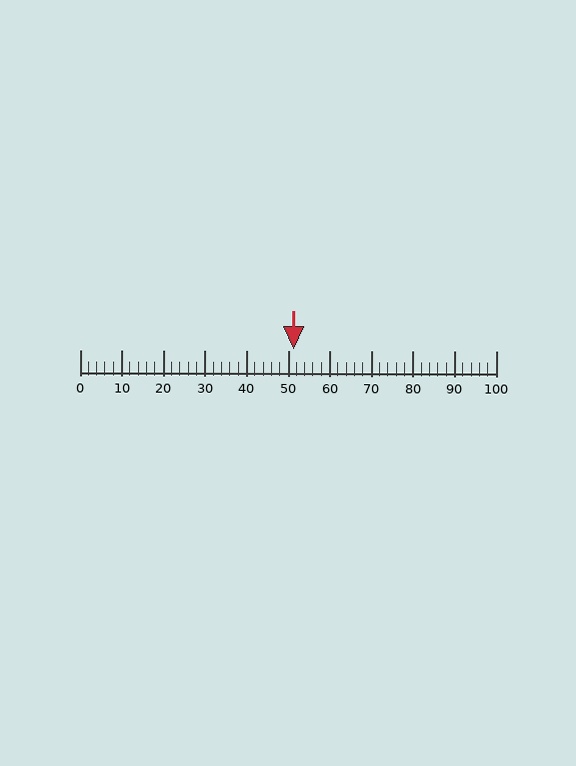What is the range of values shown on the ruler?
The ruler shows values from 0 to 100.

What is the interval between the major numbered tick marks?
The major tick marks are spaced 10 units apart.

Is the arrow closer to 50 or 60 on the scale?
The arrow is closer to 50.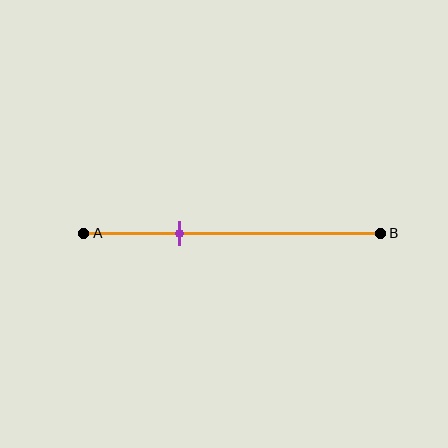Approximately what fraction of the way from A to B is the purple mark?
The purple mark is approximately 30% of the way from A to B.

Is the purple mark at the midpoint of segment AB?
No, the mark is at about 30% from A, not at the 50% midpoint.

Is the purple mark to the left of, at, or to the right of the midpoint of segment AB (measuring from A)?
The purple mark is to the left of the midpoint of segment AB.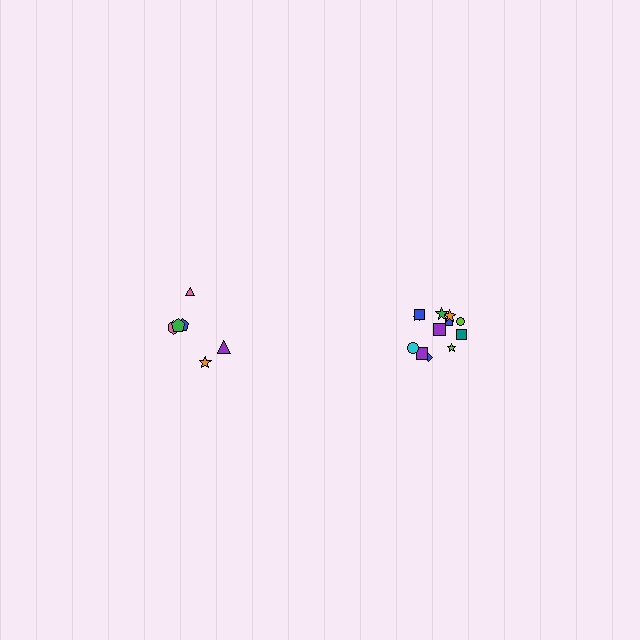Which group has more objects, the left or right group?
The right group.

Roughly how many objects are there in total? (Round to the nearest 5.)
Roughly 20 objects in total.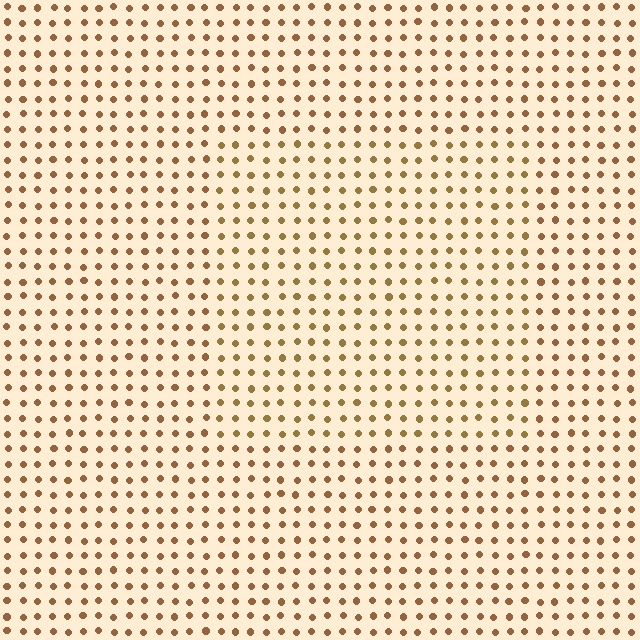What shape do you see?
I see a rectangle.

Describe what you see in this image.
The image is filled with small brown elements in a uniform arrangement. A rectangle-shaped region is visible where the elements are tinted to a slightly different hue, forming a subtle color boundary.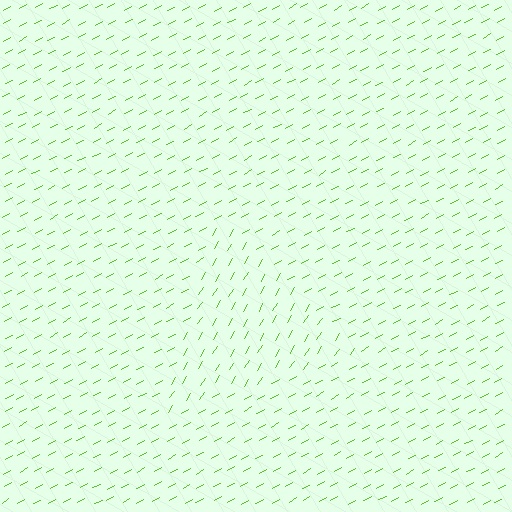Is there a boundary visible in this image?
Yes, there is a texture boundary formed by a change in line orientation.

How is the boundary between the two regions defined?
The boundary is defined purely by a change in line orientation (approximately 30 degrees difference). All lines are the same color and thickness.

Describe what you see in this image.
The image is filled with small lime line segments. A triangle region in the image has lines oriented differently from the surrounding lines, creating a visible texture boundary.